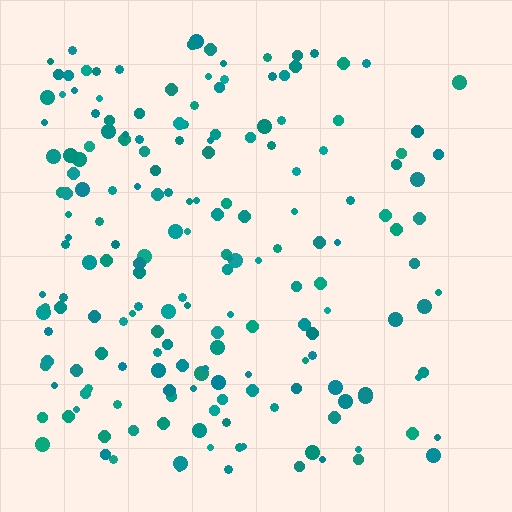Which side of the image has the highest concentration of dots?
The left.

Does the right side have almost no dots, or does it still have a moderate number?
Still a moderate number, just noticeably fewer than the left.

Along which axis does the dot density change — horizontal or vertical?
Horizontal.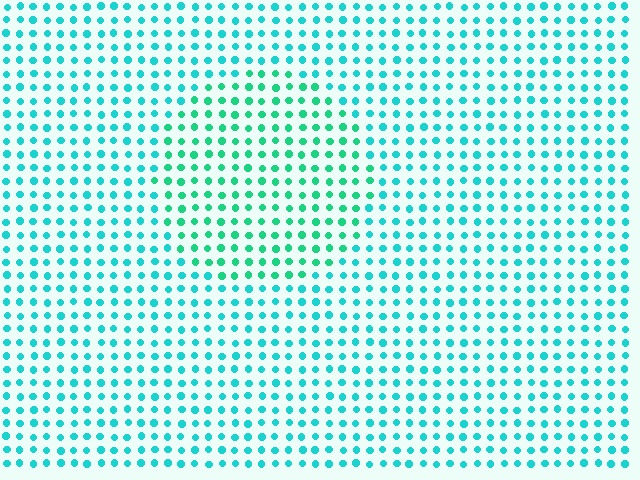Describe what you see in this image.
The image is filled with small cyan elements in a uniform arrangement. A circle-shaped region is visible where the elements are tinted to a slightly different hue, forming a subtle color boundary.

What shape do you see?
I see a circle.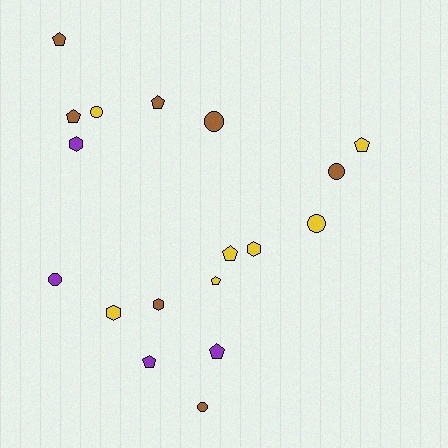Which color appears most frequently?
Brown, with 7 objects.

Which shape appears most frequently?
Pentagon, with 8 objects.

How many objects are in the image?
There are 18 objects.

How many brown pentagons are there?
There are 3 brown pentagons.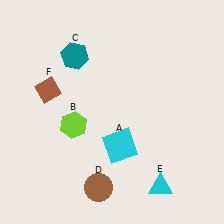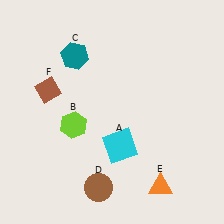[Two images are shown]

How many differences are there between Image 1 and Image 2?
There is 1 difference between the two images.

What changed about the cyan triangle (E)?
In Image 1, E is cyan. In Image 2, it changed to orange.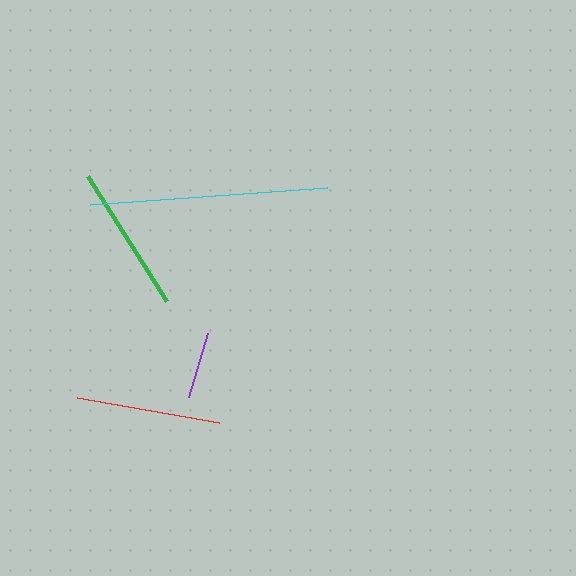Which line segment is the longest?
The cyan line is the longest at approximately 238 pixels.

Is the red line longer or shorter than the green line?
The green line is longer than the red line.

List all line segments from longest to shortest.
From longest to shortest: cyan, green, red, purple.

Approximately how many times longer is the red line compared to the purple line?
The red line is approximately 2.2 times the length of the purple line.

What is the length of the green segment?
The green segment is approximately 147 pixels long.